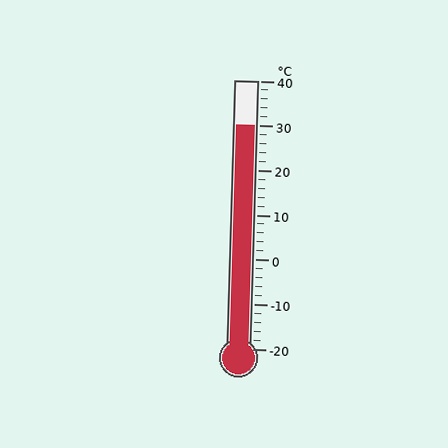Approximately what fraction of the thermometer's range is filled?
The thermometer is filled to approximately 85% of its range.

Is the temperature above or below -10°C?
The temperature is above -10°C.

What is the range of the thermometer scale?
The thermometer scale ranges from -20°C to 40°C.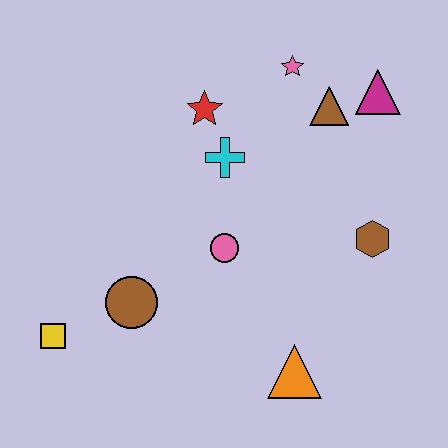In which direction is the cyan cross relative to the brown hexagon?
The cyan cross is to the left of the brown hexagon.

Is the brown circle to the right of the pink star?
No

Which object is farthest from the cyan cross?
The yellow square is farthest from the cyan cross.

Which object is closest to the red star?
The cyan cross is closest to the red star.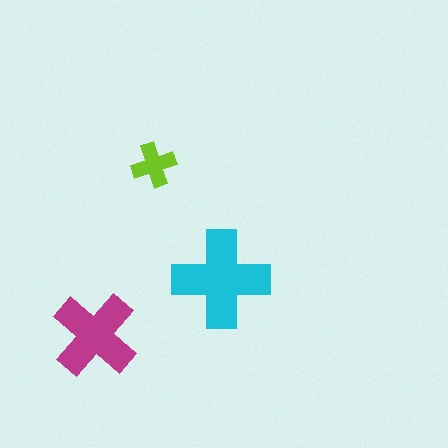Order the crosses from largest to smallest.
the cyan one, the magenta one, the lime one.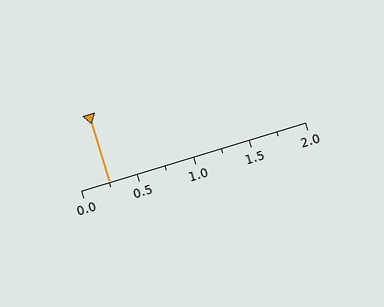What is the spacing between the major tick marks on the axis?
The major ticks are spaced 0.5 apart.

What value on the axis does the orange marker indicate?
The marker indicates approximately 0.25.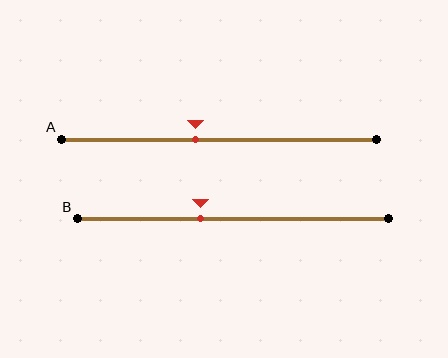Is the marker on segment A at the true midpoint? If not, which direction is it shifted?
No, the marker on segment A is shifted to the left by about 7% of the segment length.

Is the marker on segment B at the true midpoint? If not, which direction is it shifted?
No, the marker on segment B is shifted to the left by about 10% of the segment length.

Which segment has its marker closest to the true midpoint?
Segment A has its marker closest to the true midpoint.